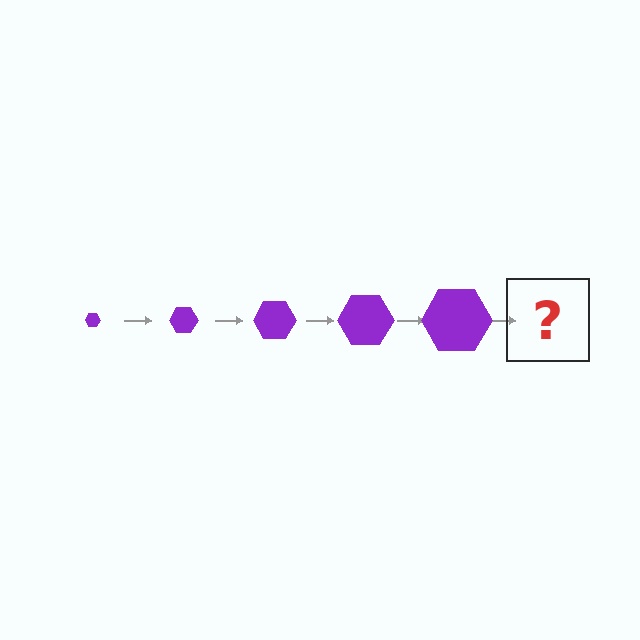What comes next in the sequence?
The next element should be a purple hexagon, larger than the previous one.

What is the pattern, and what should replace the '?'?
The pattern is that the hexagon gets progressively larger each step. The '?' should be a purple hexagon, larger than the previous one.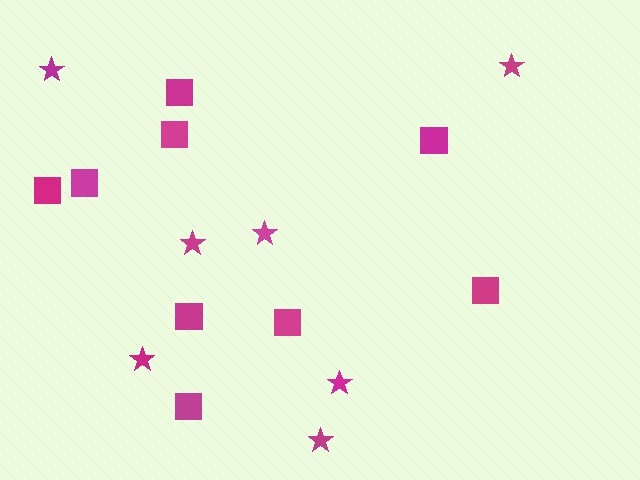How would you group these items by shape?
There are 2 groups: one group of squares (9) and one group of stars (7).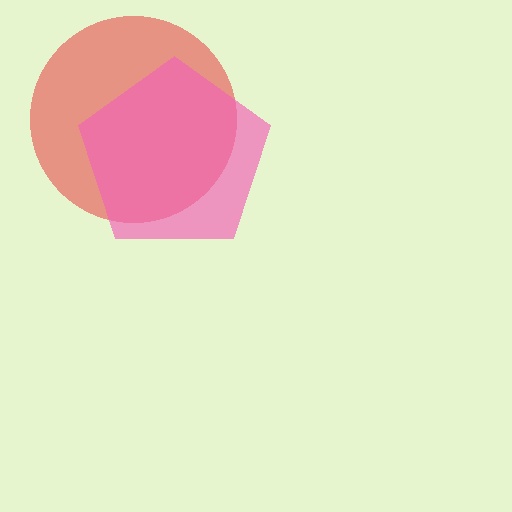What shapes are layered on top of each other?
The layered shapes are: a red circle, a pink pentagon.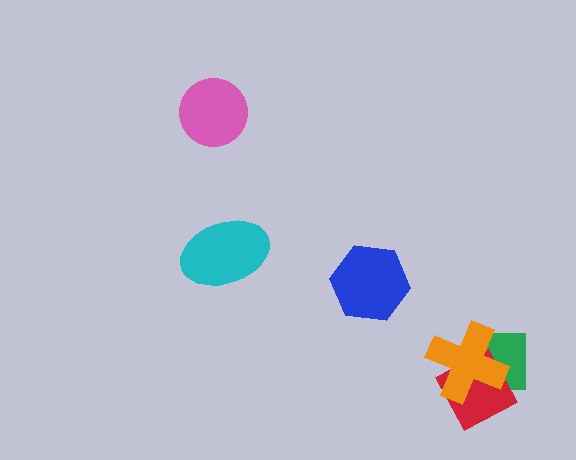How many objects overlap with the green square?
2 objects overlap with the green square.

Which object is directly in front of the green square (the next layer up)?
The red square is directly in front of the green square.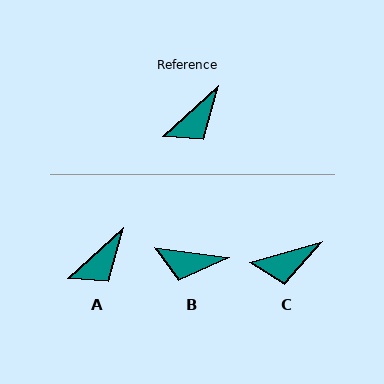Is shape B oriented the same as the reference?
No, it is off by about 51 degrees.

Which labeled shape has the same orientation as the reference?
A.